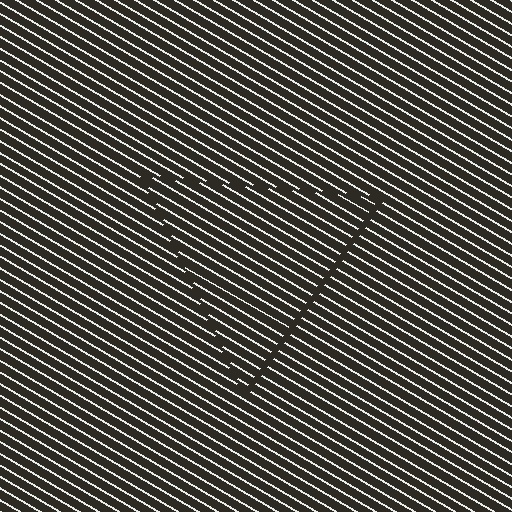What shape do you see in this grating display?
An illusory triangle. The interior of the shape contains the same grating, shifted by half a period — the contour is defined by the phase discontinuity where line-ends from the inner and outer gratings abut.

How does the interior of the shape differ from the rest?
The interior of the shape contains the same grating, shifted by half a period — the contour is defined by the phase discontinuity where line-ends from the inner and outer gratings abut.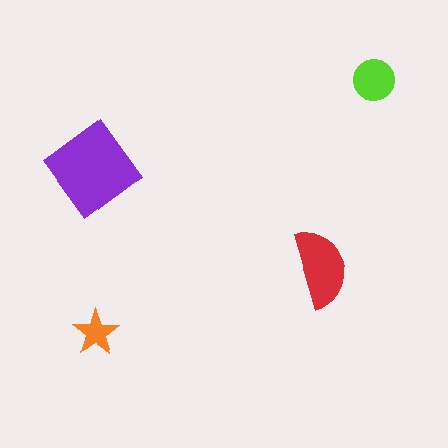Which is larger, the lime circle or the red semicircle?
The red semicircle.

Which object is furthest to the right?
The lime circle is rightmost.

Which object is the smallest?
The orange star.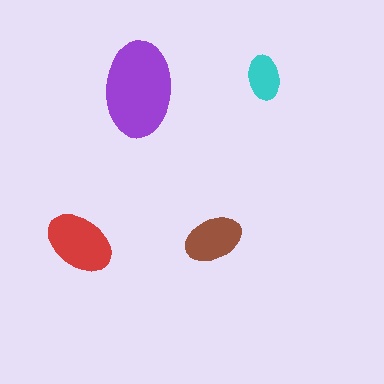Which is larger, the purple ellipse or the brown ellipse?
The purple one.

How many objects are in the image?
There are 4 objects in the image.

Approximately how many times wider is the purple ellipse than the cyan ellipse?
About 2 times wider.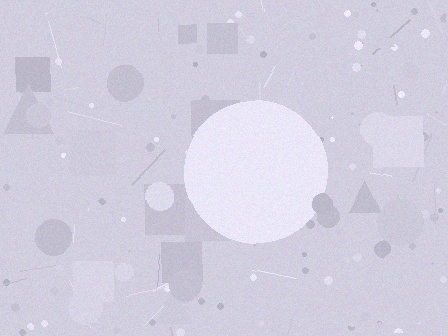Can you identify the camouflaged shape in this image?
The camouflaged shape is a circle.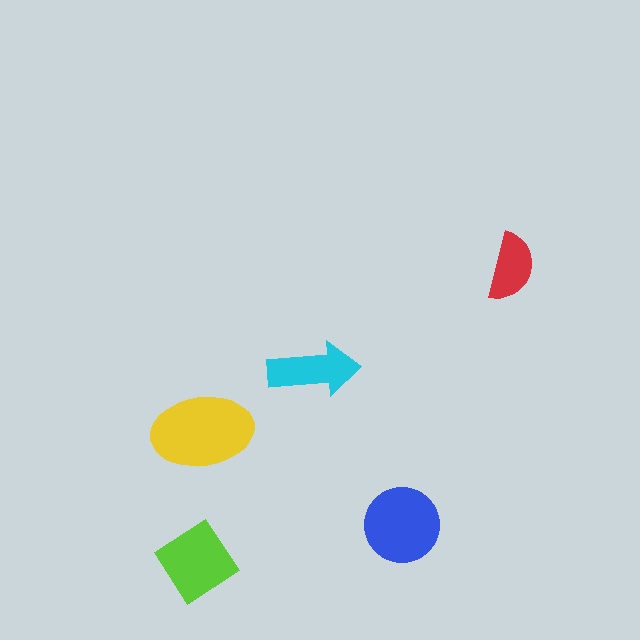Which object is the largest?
The yellow ellipse.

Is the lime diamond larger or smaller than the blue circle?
Smaller.